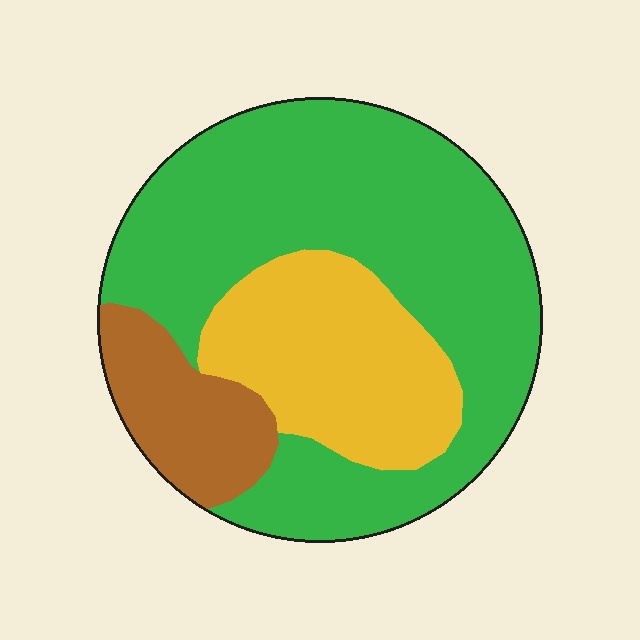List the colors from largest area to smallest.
From largest to smallest: green, yellow, brown.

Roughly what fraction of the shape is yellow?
Yellow covers roughly 25% of the shape.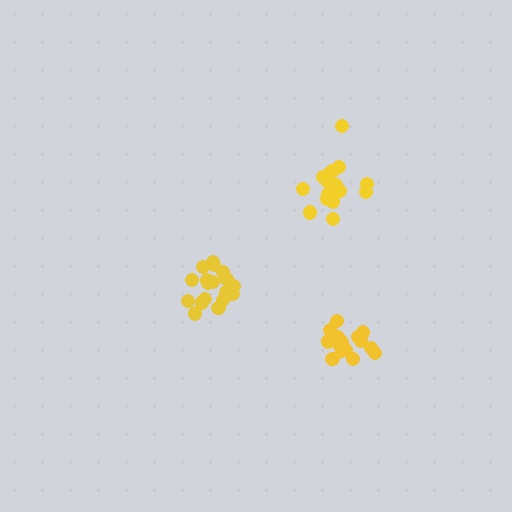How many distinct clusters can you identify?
There are 3 distinct clusters.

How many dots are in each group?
Group 1: 17 dots, Group 2: 18 dots, Group 3: 17 dots (52 total).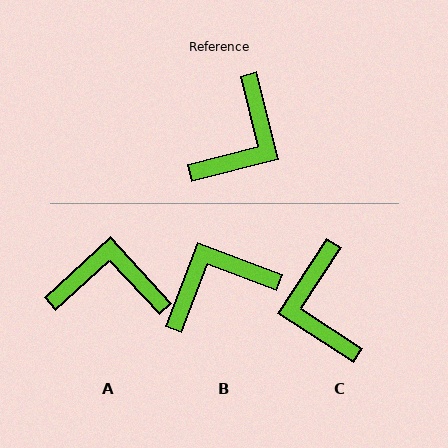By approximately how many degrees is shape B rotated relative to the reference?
Approximately 145 degrees counter-clockwise.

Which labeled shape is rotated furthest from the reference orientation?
B, about 145 degrees away.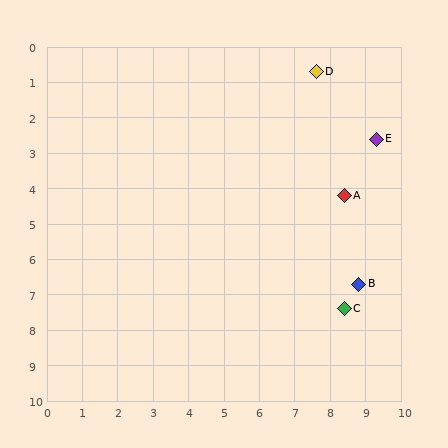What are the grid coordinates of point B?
Point B is at approximately (8.8, 6.7).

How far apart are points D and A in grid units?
Points D and A are about 3.6 grid units apart.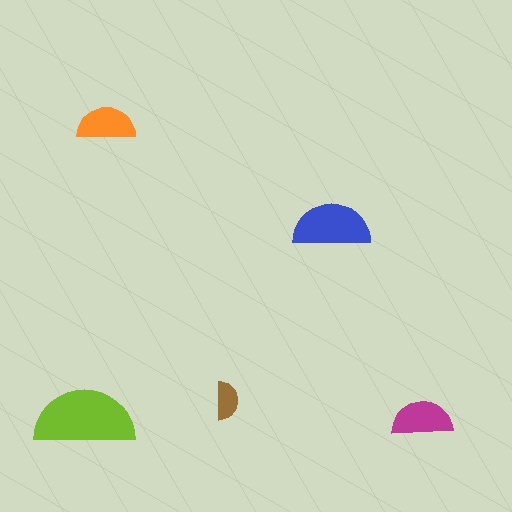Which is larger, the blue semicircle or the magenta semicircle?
The blue one.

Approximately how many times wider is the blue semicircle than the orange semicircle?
About 1.5 times wider.